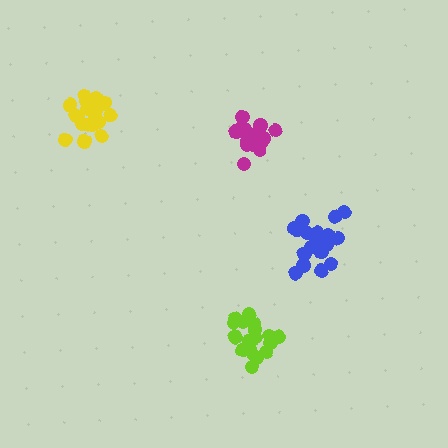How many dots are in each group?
Group 1: 19 dots, Group 2: 19 dots, Group 3: 15 dots, Group 4: 20 dots (73 total).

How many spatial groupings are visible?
There are 4 spatial groupings.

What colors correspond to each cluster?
The clusters are colored: lime, blue, magenta, yellow.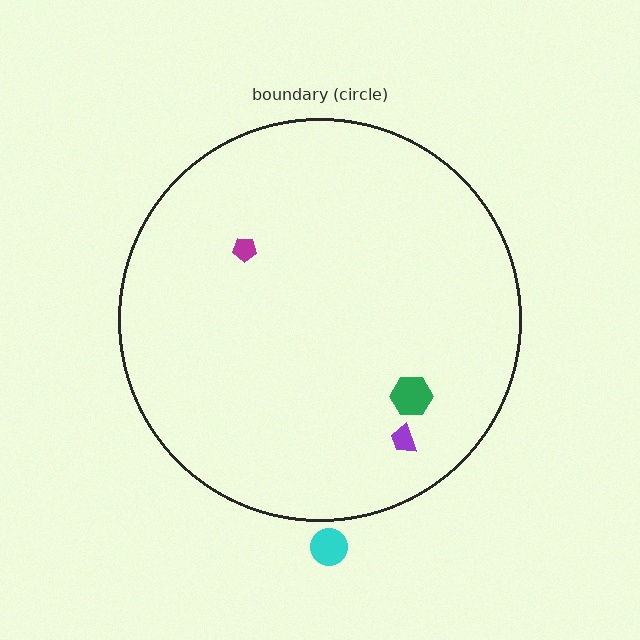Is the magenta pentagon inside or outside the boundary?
Inside.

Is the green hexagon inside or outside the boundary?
Inside.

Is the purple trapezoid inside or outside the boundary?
Inside.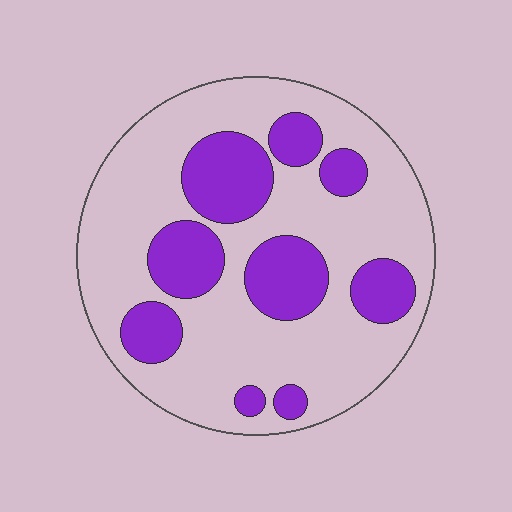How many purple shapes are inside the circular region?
9.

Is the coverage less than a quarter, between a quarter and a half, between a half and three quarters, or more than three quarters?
Between a quarter and a half.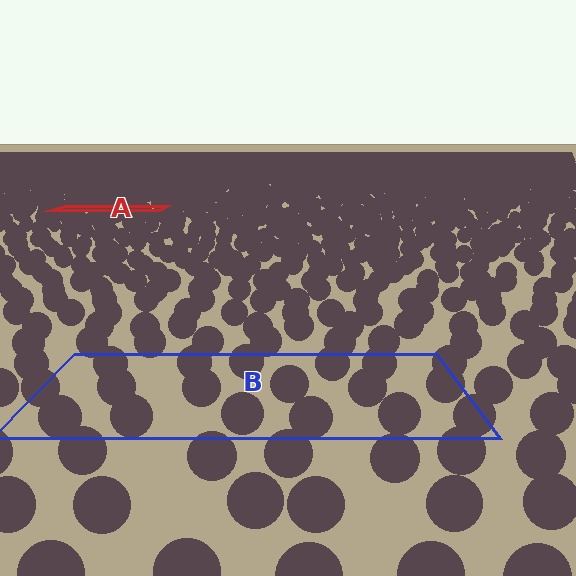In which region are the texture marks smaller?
The texture marks are smaller in region A, because it is farther away.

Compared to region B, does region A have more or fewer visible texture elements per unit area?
Region A has more texture elements per unit area — they are packed more densely because it is farther away.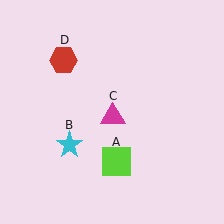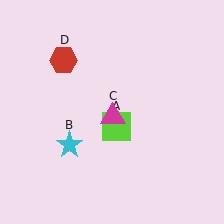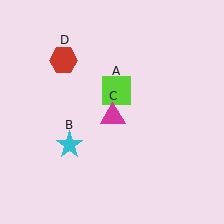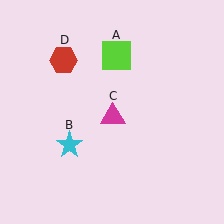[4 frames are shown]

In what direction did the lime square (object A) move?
The lime square (object A) moved up.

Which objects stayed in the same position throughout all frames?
Cyan star (object B) and magenta triangle (object C) and red hexagon (object D) remained stationary.